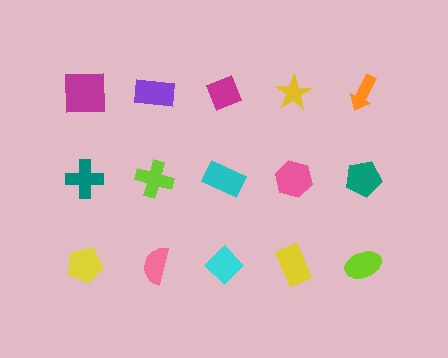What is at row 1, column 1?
A magenta square.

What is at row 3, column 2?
A pink semicircle.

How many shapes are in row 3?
5 shapes.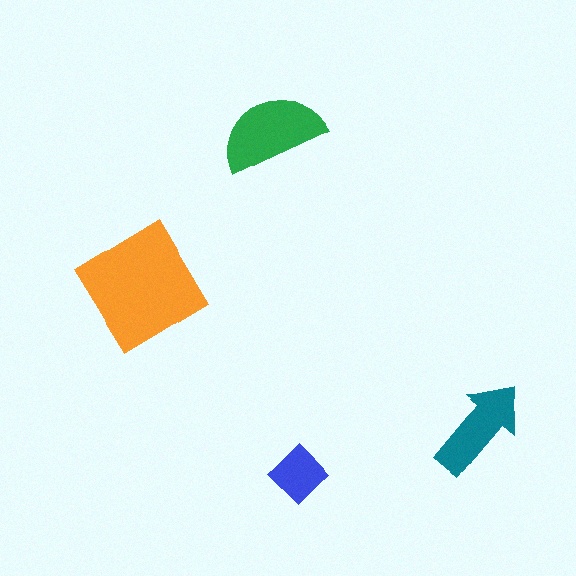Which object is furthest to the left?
The orange diamond is leftmost.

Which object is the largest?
The orange diamond.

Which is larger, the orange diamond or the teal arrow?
The orange diamond.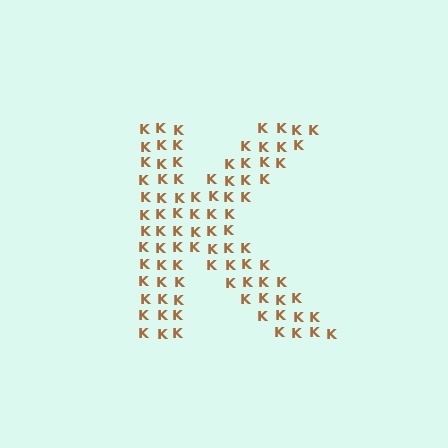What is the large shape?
The large shape is the letter K.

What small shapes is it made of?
It is made of small letter K's.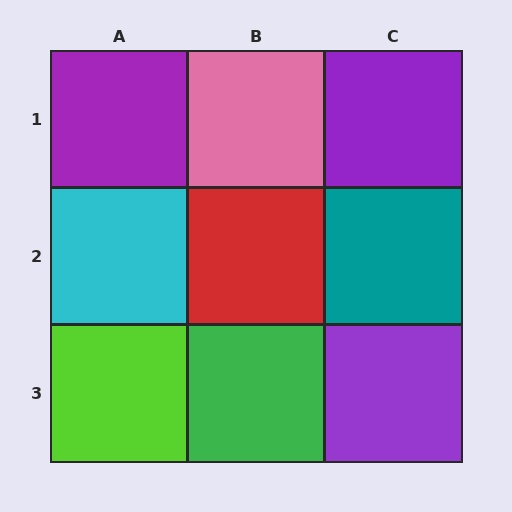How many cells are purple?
3 cells are purple.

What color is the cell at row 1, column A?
Purple.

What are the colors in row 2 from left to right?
Cyan, red, teal.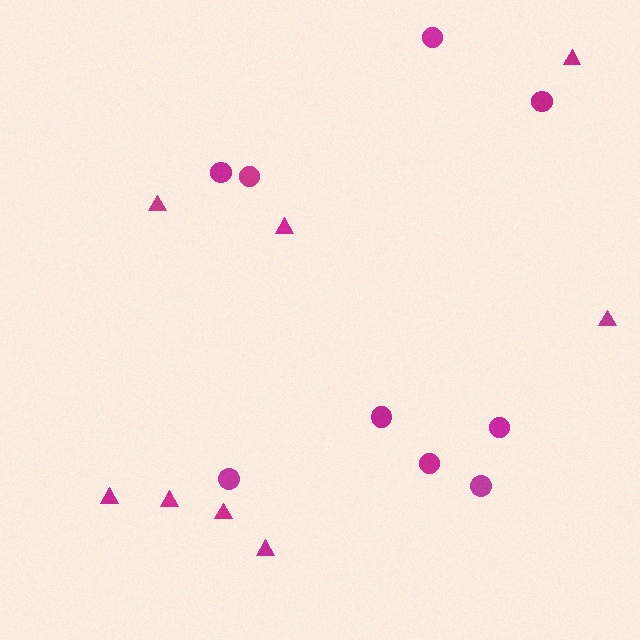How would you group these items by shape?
There are 2 groups: one group of triangles (8) and one group of circles (9).